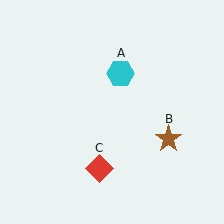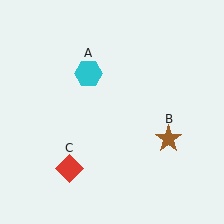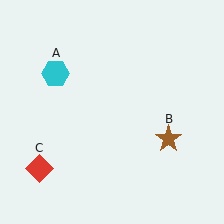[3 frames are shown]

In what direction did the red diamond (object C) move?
The red diamond (object C) moved left.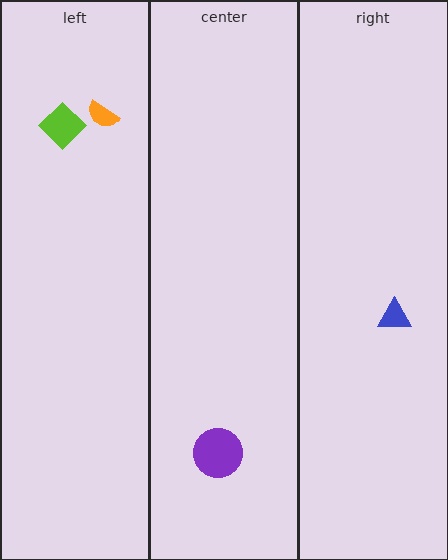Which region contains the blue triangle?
The right region.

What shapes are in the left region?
The orange semicircle, the lime diamond.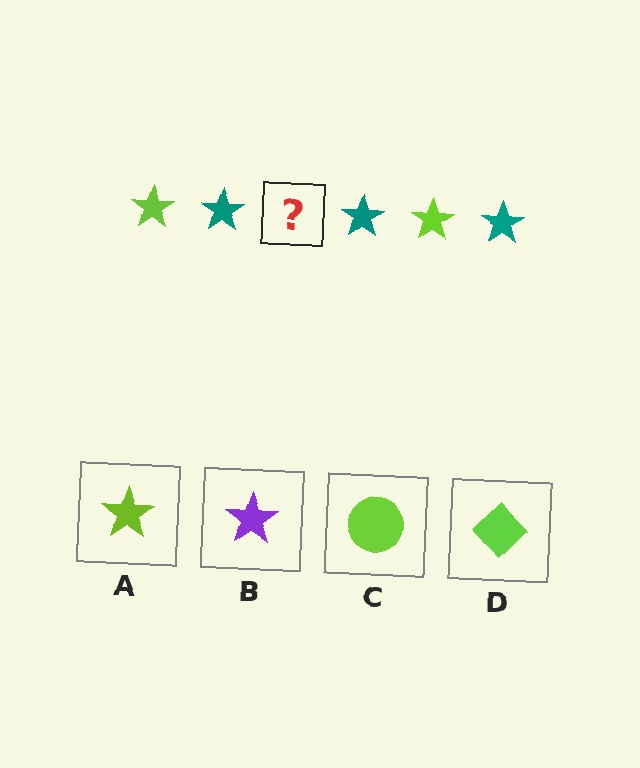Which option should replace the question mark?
Option A.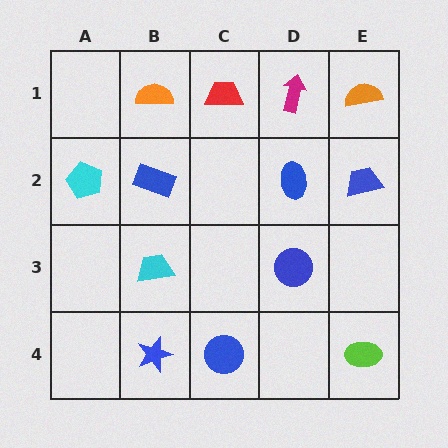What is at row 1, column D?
A magenta arrow.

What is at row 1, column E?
An orange semicircle.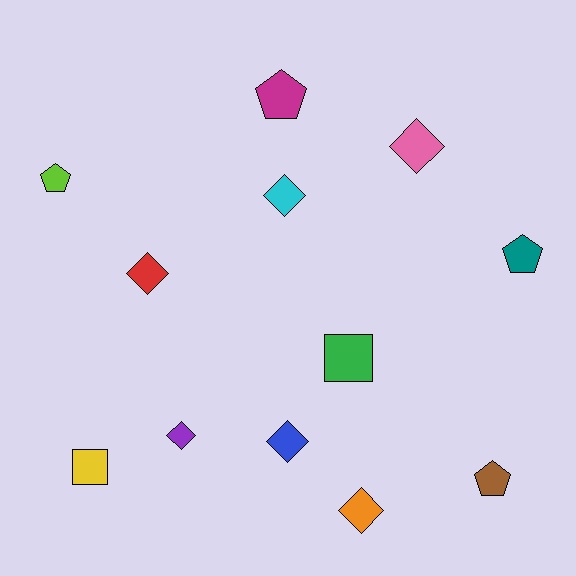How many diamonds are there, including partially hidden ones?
There are 6 diamonds.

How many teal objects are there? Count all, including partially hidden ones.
There is 1 teal object.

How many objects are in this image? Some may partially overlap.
There are 12 objects.